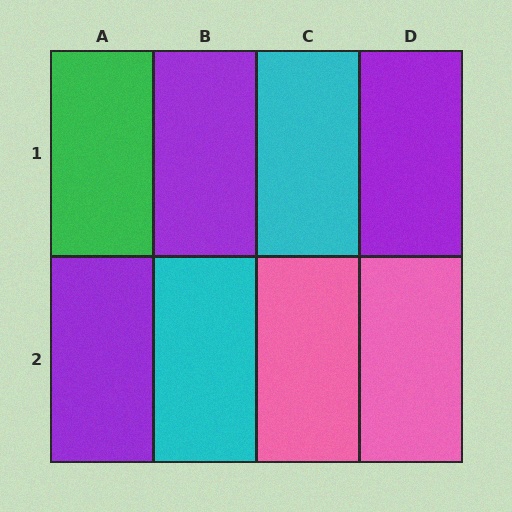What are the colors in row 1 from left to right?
Green, purple, cyan, purple.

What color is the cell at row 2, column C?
Pink.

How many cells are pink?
2 cells are pink.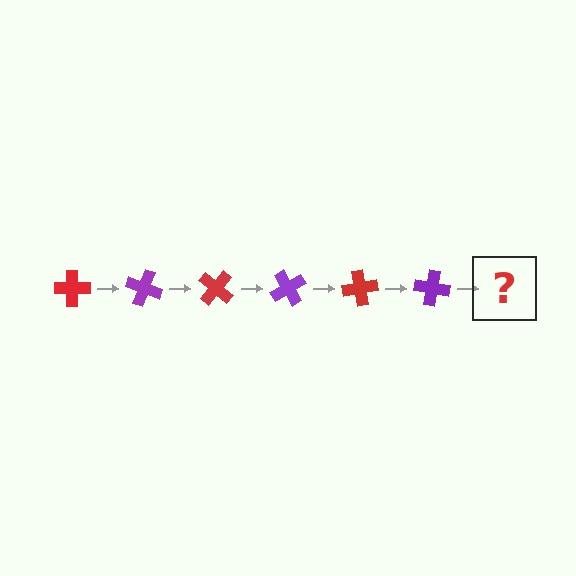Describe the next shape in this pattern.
It should be a red cross, rotated 120 degrees from the start.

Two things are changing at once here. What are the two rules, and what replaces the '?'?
The two rules are that it rotates 20 degrees each step and the color cycles through red and purple. The '?' should be a red cross, rotated 120 degrees from the start.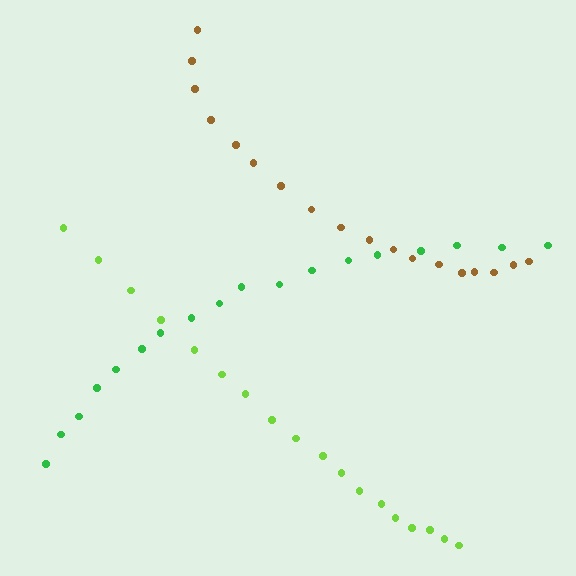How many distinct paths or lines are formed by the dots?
There are 3 distinct paths.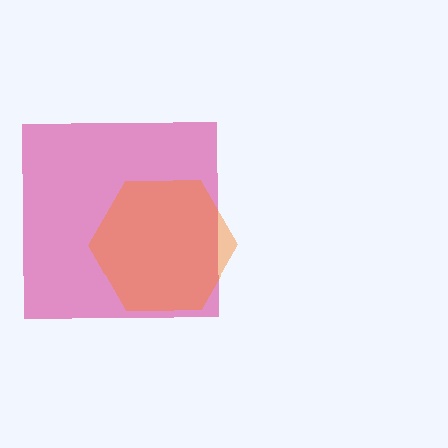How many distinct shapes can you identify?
There are 2 distinct shapes: a magenta square, an orange hexagon.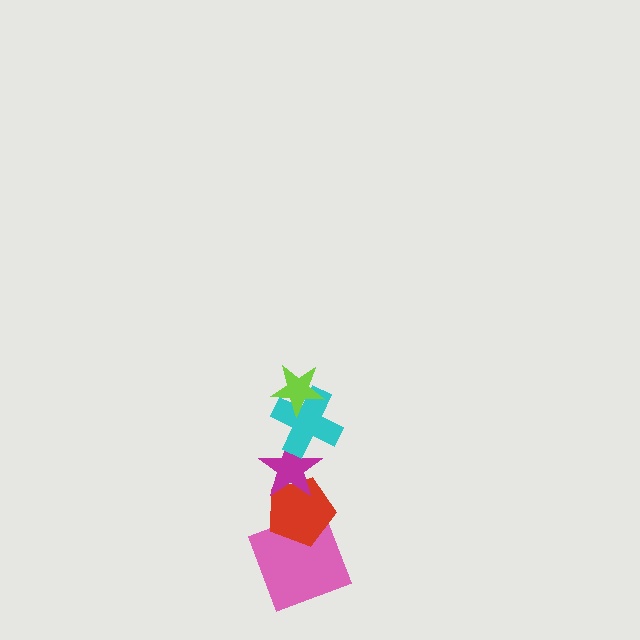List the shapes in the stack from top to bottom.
From top to bottom: the lime star, the cyan cross, the magenta star, the red pentagon, the pink square.